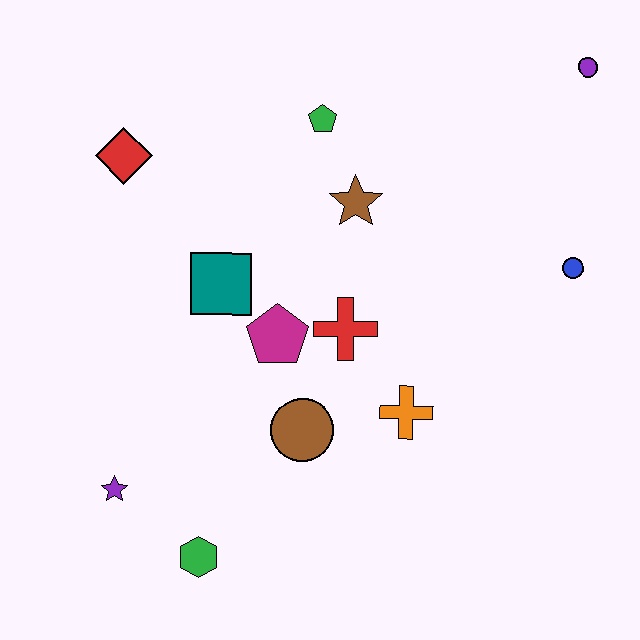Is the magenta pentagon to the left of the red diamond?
No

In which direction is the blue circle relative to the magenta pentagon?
The blue circle is to the right of the magenta pentagon.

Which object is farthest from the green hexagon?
The purple circle is farthest from the green hexagon.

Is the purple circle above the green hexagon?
Yes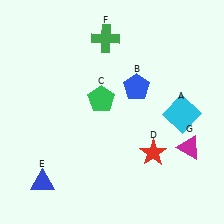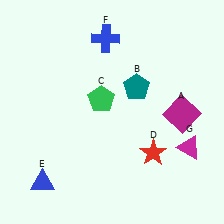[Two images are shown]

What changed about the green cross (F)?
In Image 1, F is green. In Image 2, it changed to blue.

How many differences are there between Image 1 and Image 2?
There are 3 differences between the two images.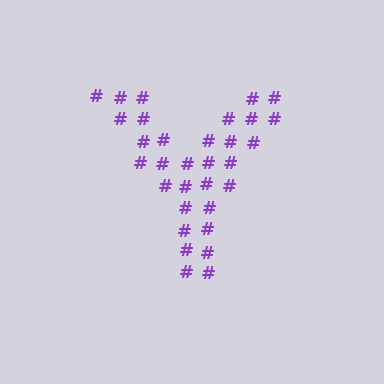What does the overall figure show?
The overall figure shows the letter Y.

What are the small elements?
The small elements are hash symbols.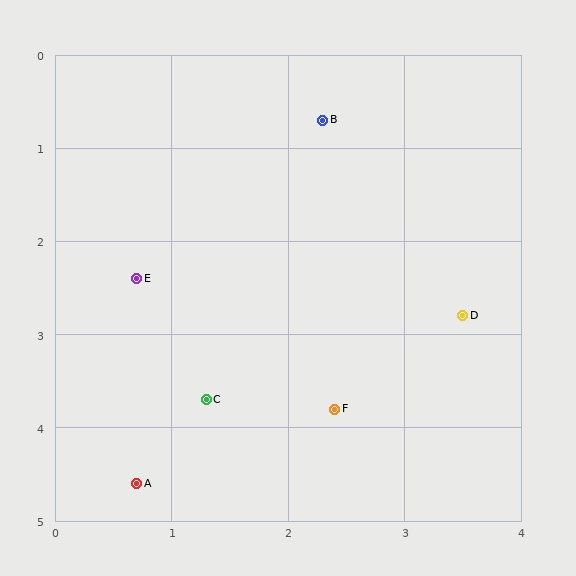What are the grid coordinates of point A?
Point A is at approximately (0.7, 4.6).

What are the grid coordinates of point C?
Point C is at approximately (1.3, 3.7).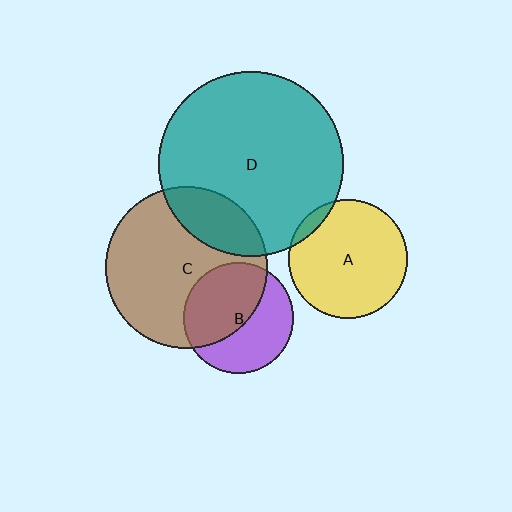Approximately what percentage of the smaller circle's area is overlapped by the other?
Approximately 5%.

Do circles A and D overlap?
Yes.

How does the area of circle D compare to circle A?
Approximately 2.4 times.